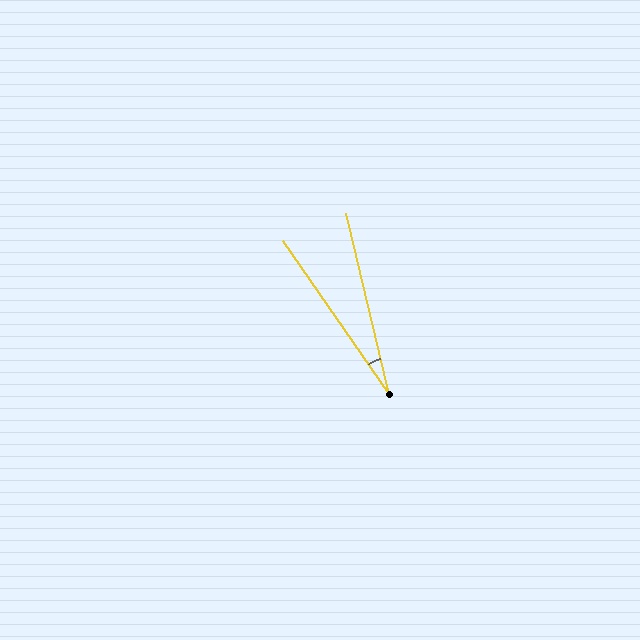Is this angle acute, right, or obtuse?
It is acute.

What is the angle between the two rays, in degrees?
Approximately 21 degrees.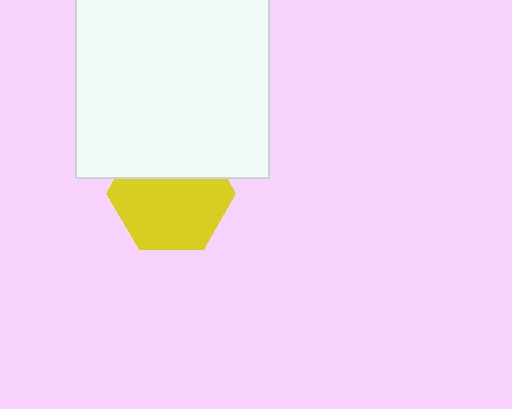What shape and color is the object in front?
The object in front is a white square.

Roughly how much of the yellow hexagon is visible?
Most of it is visible (roughly 66%).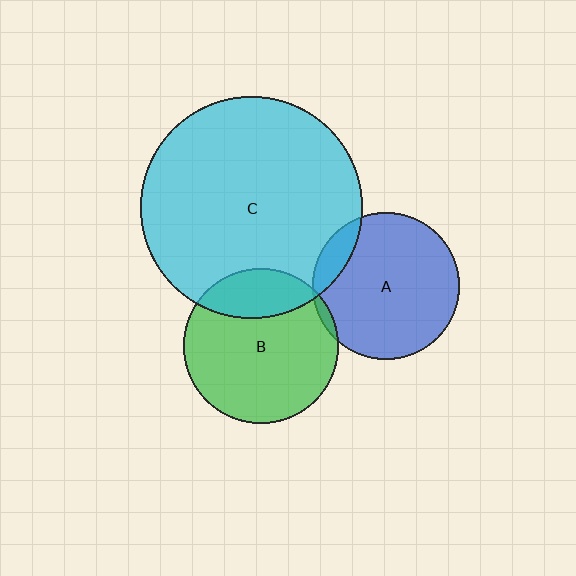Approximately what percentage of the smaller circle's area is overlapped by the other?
Approximately 5%.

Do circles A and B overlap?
Yes.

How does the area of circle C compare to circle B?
Approximately 2.0 times.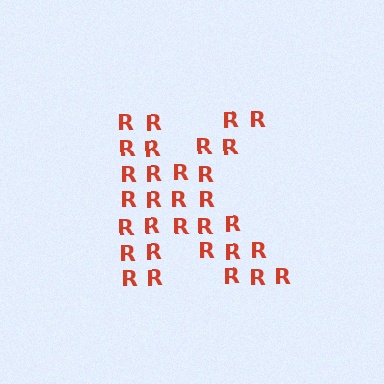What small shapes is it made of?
It is made of small letter R's.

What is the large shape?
The large shape is the letter K.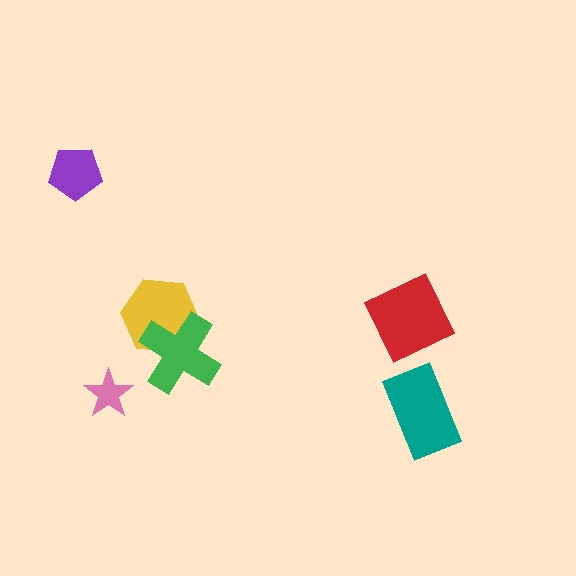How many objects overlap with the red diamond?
0 objects overlap with the red diamond.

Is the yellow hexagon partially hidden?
Yes, it is partially covered by another shape.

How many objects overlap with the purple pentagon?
0 objects overlap with the purple pentagon.